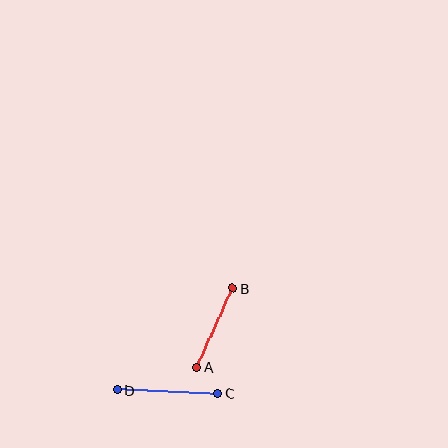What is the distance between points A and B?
The distance is approximately 87 pixels.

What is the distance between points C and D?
The distance is approximately 101 pixels.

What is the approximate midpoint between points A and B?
The midpoint is at approximately (215, 328) pixels.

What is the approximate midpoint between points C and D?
The midpoint is at approximately (167, 391) pixels.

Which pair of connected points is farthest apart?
Points C and D are farthest apart.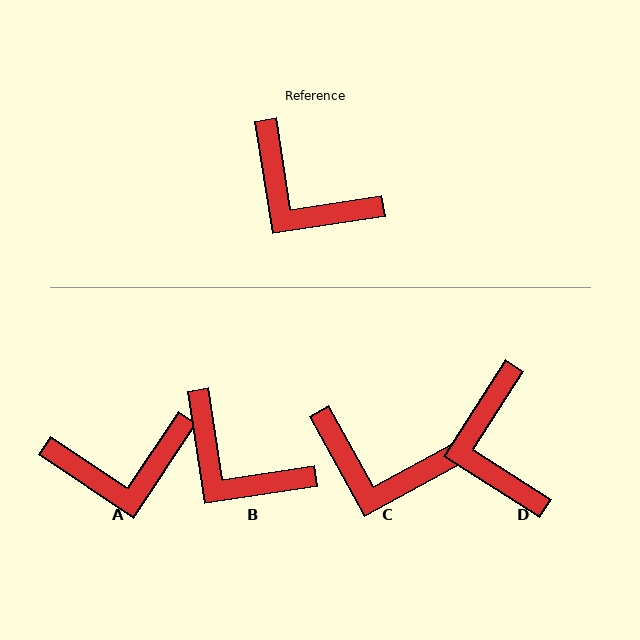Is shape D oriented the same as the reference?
No, it is off by about 41 degrees.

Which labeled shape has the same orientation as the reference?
B.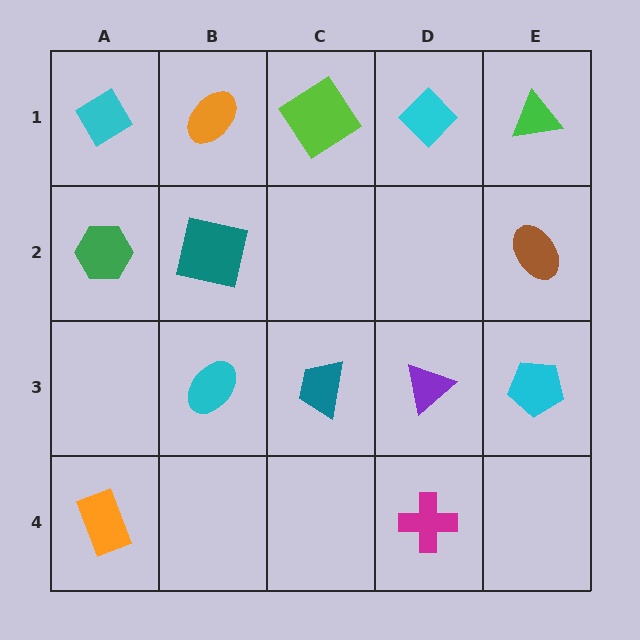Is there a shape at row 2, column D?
No, that cell is empty.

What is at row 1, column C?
A lime diamond.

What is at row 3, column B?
A cyan ellipse.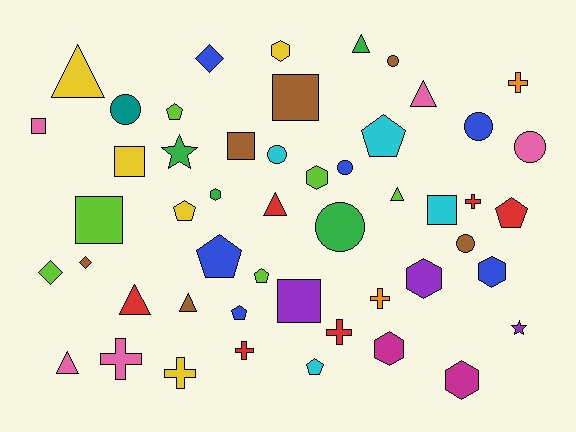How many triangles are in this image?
There are 8 triangles.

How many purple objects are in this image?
There are 3 purple objects.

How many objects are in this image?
There are 50 objects.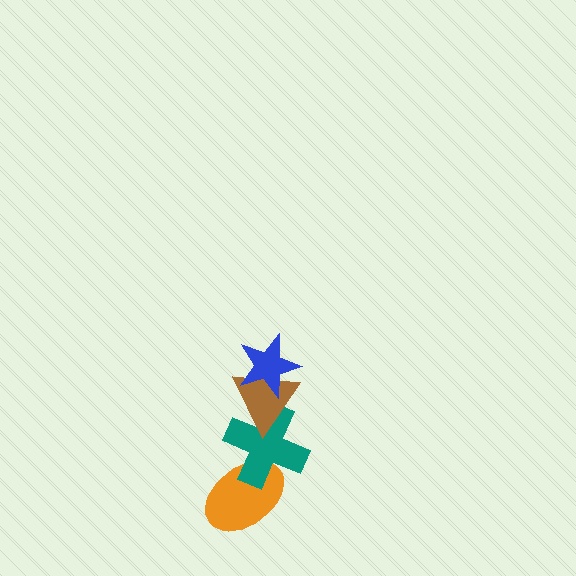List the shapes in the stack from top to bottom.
From top to bottom: the blue star, the brown triangle, the teal cross, the orange ellipse.